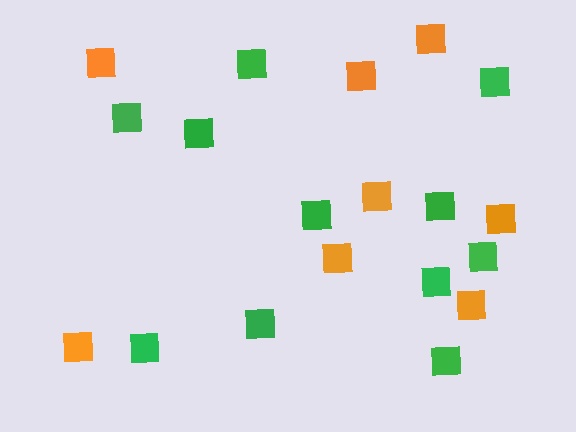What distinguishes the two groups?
There are 2 groups: one group of green squares (11) and one group of orange squares (8).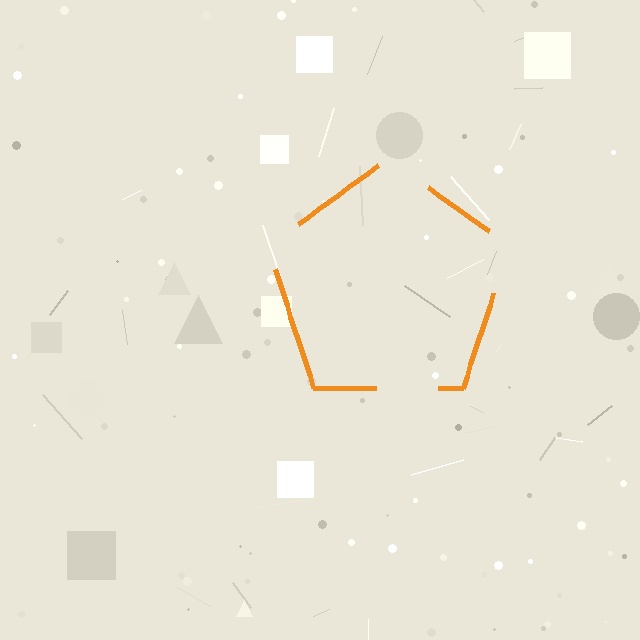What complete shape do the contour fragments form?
The contour fragments form a pentagon.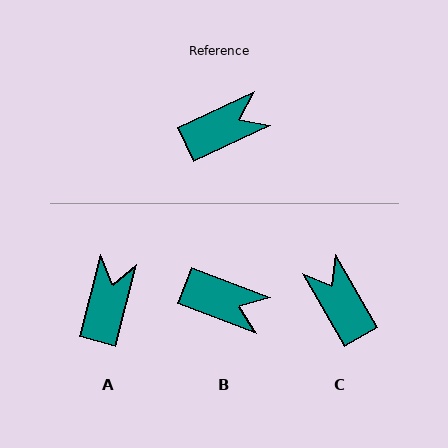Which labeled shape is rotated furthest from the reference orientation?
C, about 95 degrees away.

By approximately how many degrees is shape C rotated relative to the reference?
Approximately 95 degrees counter-clockwise.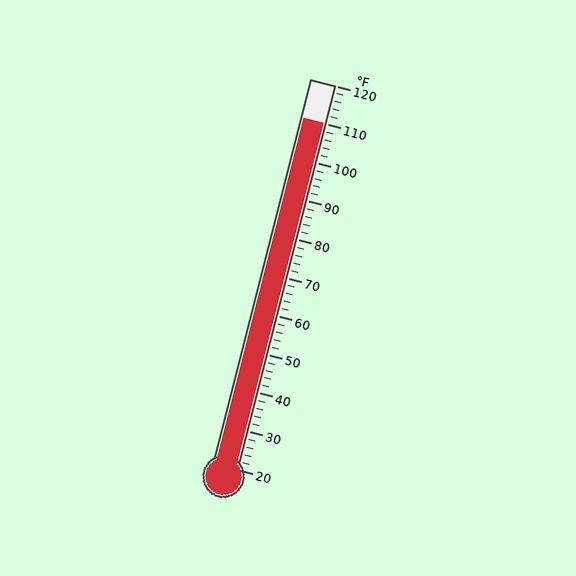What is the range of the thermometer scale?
The thermometer scale ranges from 20°F to 120°F.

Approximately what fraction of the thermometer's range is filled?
The thermometer is filled to approximately 90% of its range.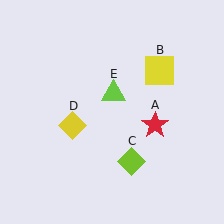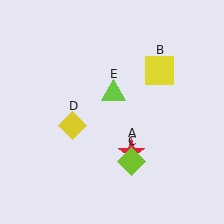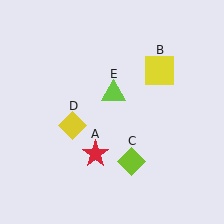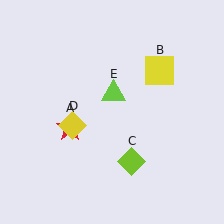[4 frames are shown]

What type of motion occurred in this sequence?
The red star (object A) rotated clockwise around the center of the scene.